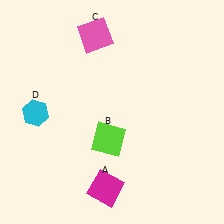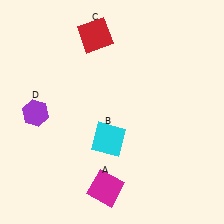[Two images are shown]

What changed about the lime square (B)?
In Image 1, B is lime. In Image 2, it changed to cyan.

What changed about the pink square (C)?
In Image 1, C is pink. In Image 2, it changed to red.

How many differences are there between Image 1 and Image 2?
There are 3 differences between the two images.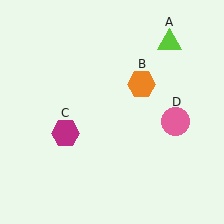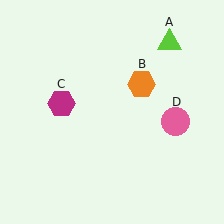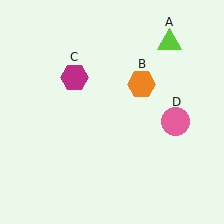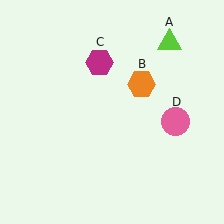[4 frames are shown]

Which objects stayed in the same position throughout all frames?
Lime triangle (object A) and orange hexagon (object B) and pink circle (object D) remained stationary.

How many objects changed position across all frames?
1 object changed position: magenta hexagon (object C).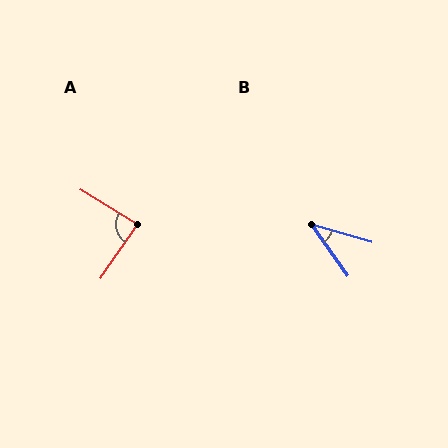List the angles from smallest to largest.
B (38°), A (87°).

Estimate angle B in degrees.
Approximately 38 degrees.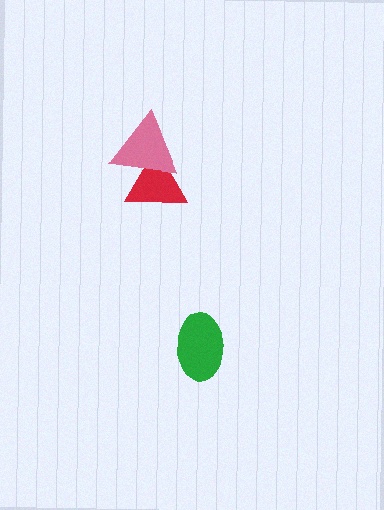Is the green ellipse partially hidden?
No, no other shape covers it.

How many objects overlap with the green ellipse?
0 objects overlap with the green ellipse.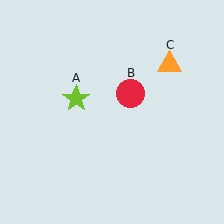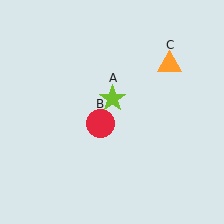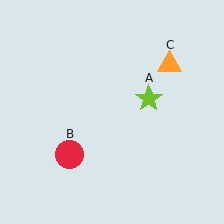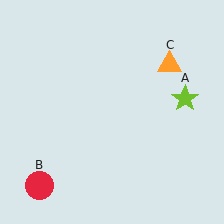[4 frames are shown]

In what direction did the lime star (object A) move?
The lime star (object A) moved right.